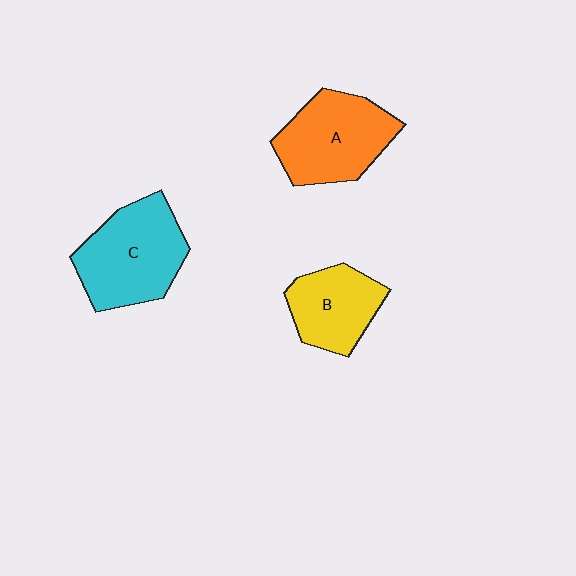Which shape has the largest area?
Shape C (cyan).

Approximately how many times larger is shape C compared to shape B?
Approximately 1.4 times.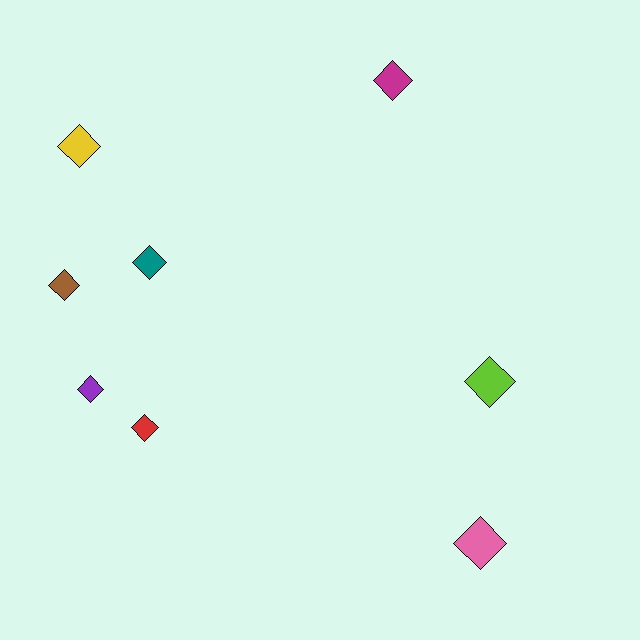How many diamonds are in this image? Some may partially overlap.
There are 8 diamonds.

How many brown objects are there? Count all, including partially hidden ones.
There is 1 brown object.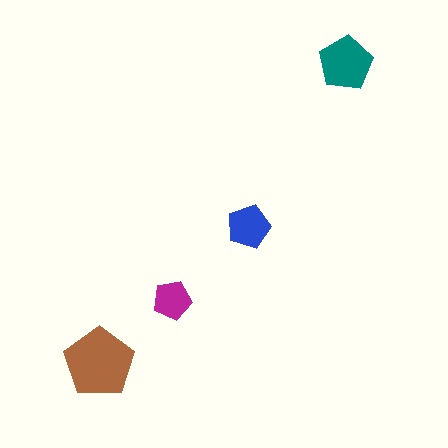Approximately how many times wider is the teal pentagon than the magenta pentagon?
About 1.5 times wider.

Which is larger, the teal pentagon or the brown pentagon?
The brown one.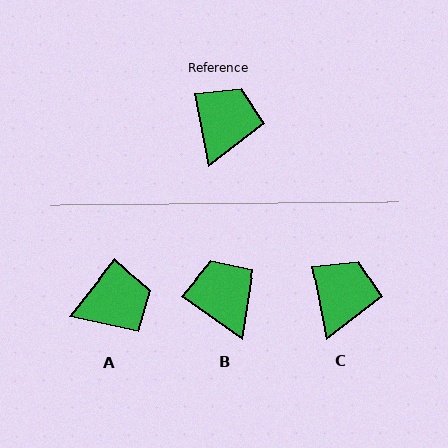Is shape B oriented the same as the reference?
No, it is off by about 43 degrees.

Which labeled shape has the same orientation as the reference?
C.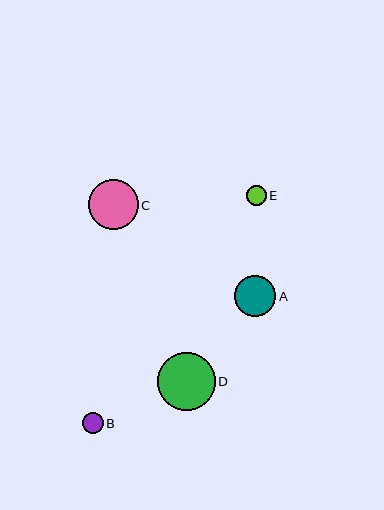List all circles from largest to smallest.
From largest to smallest: D, C, A, B, E.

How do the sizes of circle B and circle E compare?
Circle B and circle E are approximately the same size.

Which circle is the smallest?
Circle E is the smallest with a size of approximately 20 pixels.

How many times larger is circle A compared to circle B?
Circle A is approximately 2.0 times the size of circle B.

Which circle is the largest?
Circle D is the largest with a size of approximately 58 pixels.